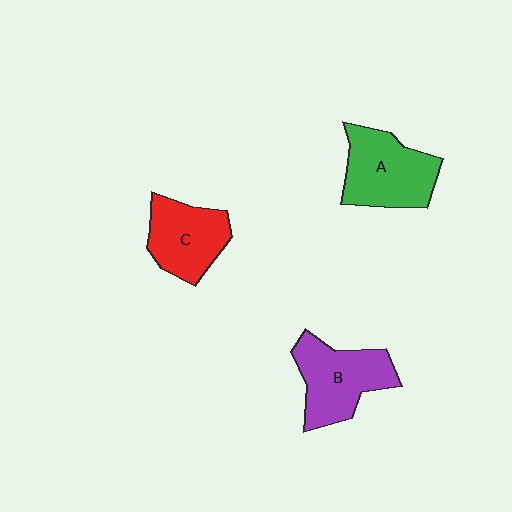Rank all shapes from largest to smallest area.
From largest to smallest: A (green), B (purple), C (red).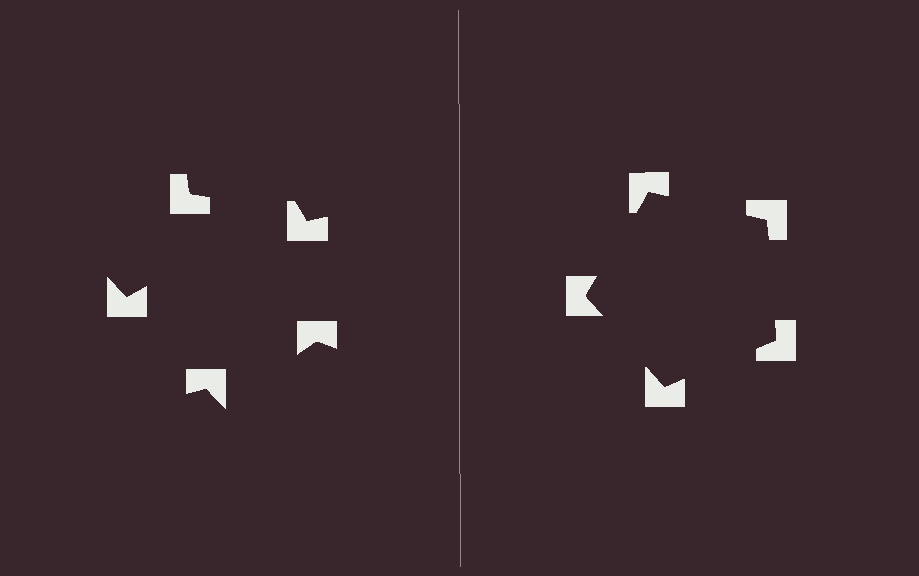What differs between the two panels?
The notched squares are positioned identically on both sides; only the wedge orientations differ. On the right they align to a pentagon; on the left they are misaligned.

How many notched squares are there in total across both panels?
10 — 5 on each side.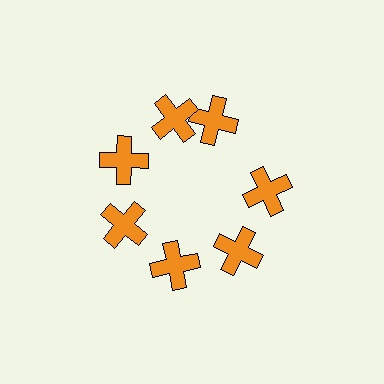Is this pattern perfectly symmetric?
No. The 7 orange crosses are arranged in a ring, but one element near the 1 o'clock position is rotated out of alignment along the ring, breaking the 7-fold rotational symmetry.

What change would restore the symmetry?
The symmetry would be restored by rotating it back into even spacing with its neighbors so that all 7 crosses sit at equal angles and equal distance from the center.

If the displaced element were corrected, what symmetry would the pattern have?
It would have 7-fold rotational symmetry — the pattern would map onto itself every 51 degrees.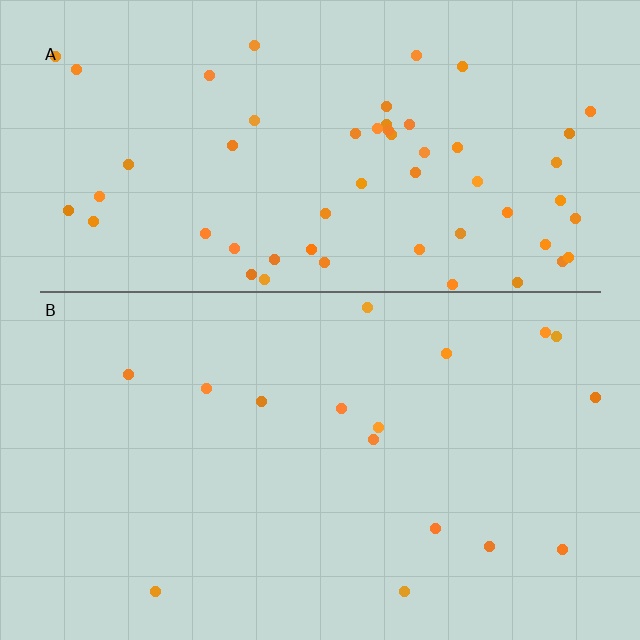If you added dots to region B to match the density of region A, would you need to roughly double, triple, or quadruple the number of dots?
Approximately triple.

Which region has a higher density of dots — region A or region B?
A (the top).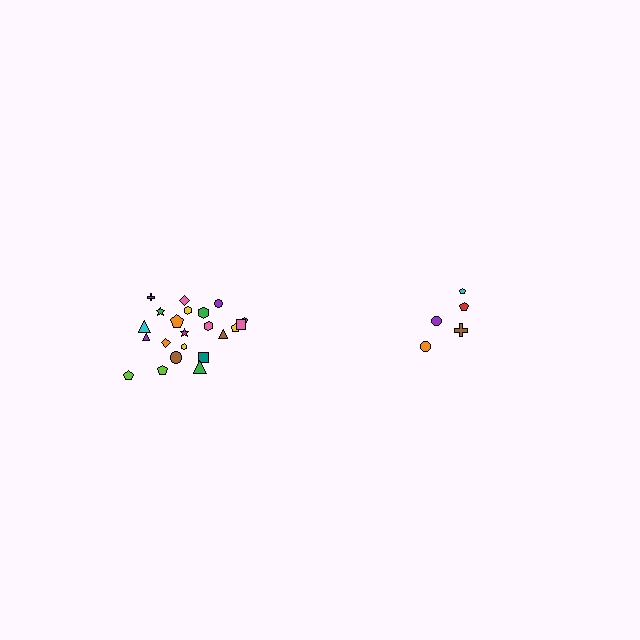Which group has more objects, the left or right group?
The left group.